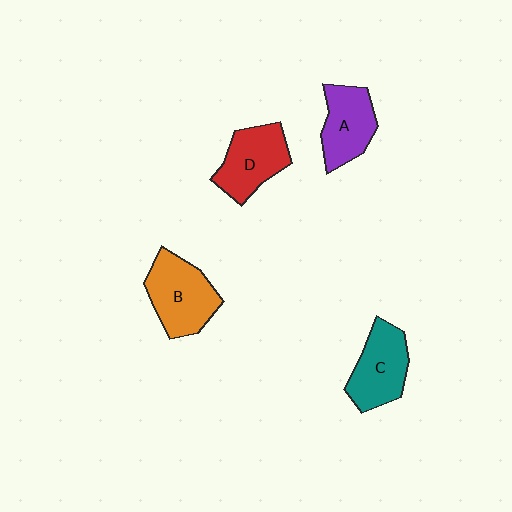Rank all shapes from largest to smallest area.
From largest to smallest: B (orange), D (red), C (teal), A (purple).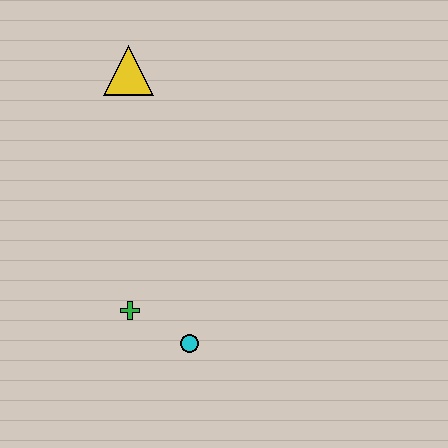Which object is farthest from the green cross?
The yellow triangle is farthest from the green cross.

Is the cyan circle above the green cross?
No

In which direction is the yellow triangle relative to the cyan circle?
The yellow triangle is above the cyan circle.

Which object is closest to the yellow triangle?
The green cross is closest to the yellow triangle.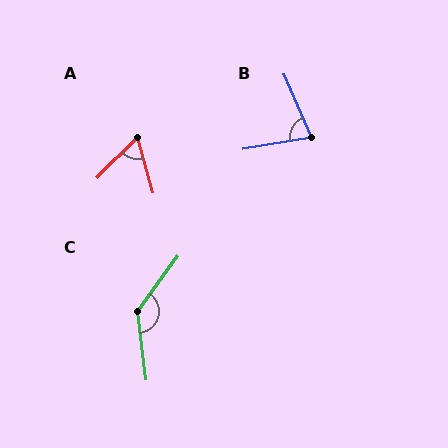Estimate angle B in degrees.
Approximately 76 degrees.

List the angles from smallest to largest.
A (61°), B (76°), C (137°).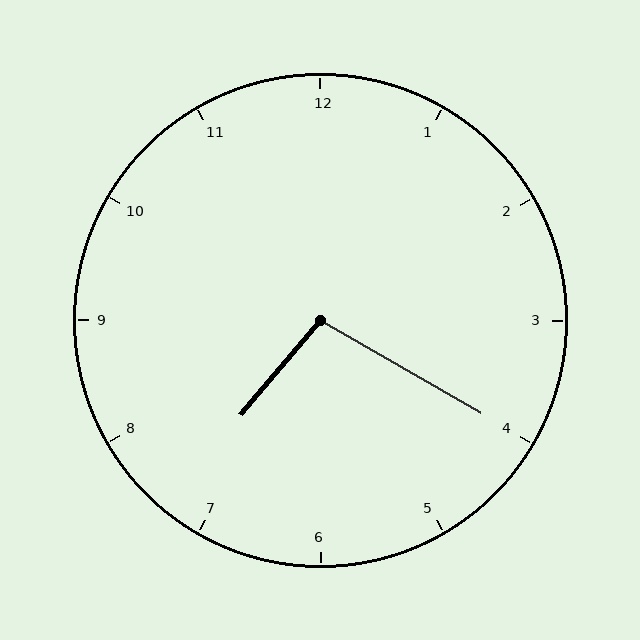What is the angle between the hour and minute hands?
Approximately 100 degrees.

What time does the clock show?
7:20.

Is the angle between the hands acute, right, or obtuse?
It is obtuse.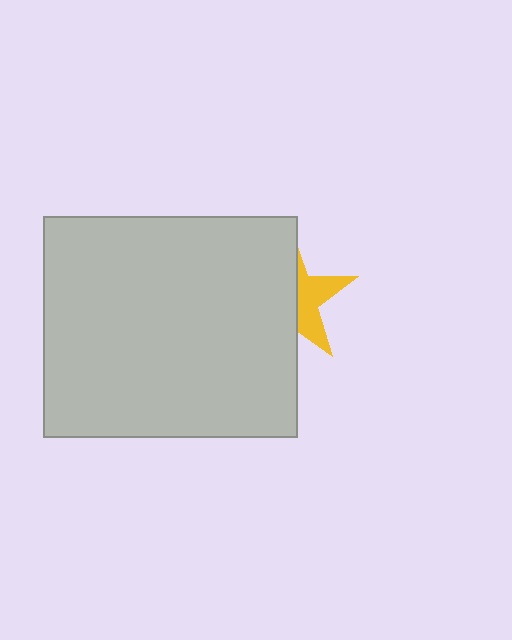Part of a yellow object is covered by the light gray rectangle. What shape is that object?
It is a star.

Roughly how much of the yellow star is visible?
A small part of it is visible (roughly 40%).